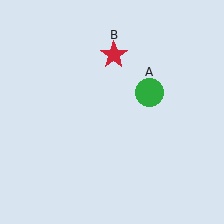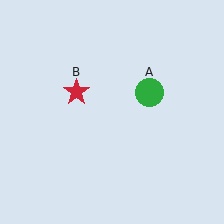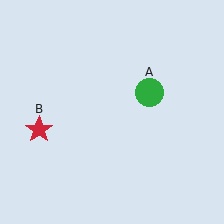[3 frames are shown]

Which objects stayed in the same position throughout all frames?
Green circle (object A) remained stationary.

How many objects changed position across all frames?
1 object changed position: red star (object B).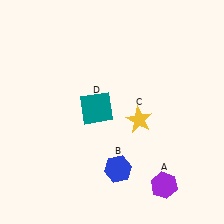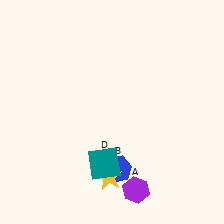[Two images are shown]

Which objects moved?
The objects that moved are: the purple hexagon (A), the yellow star (C), the teal square (D).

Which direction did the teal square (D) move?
The teal square (D) moved down.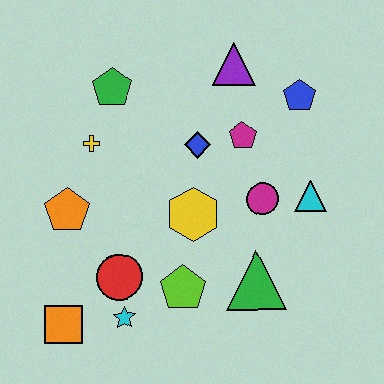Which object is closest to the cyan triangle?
The magenta circle is closest to the cyan triangle.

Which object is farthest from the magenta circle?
The orange square is farthest from the magenta circle.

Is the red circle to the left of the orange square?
No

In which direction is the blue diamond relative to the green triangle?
The blue diamond is above the green triangle.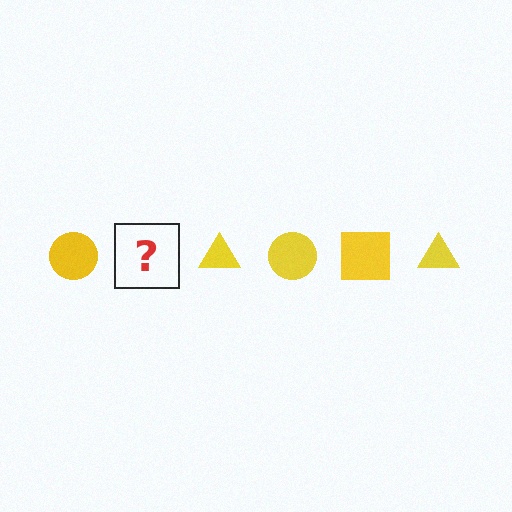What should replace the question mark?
The question mark should be replaced with a yellow square.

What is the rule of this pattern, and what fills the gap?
The rule is that the pattern cycles through circle, square, triangle shapes in yellow. The gap should be filled with a yellow square.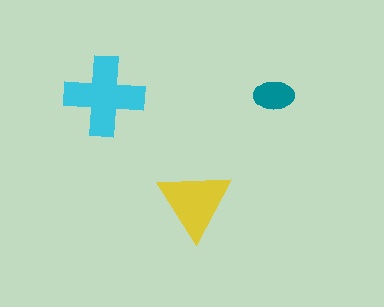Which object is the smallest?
The teal ellipse.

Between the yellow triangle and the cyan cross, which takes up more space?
The cyan cross.